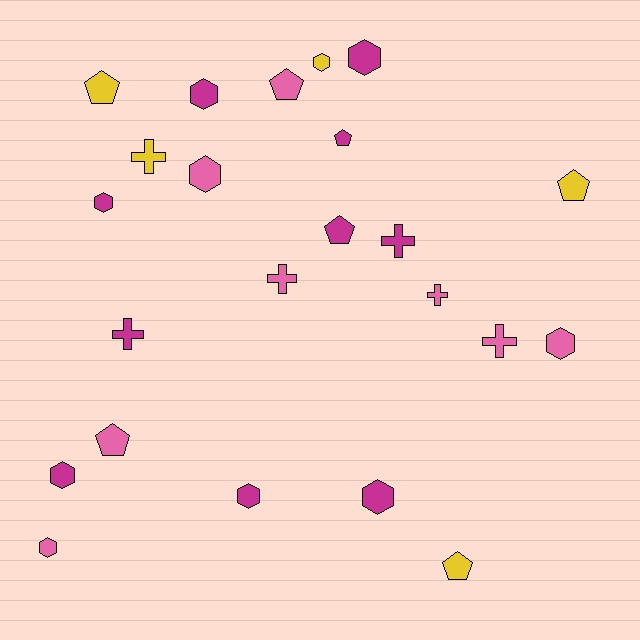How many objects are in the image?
There are 23 objects.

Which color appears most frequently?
Magenta, with 10 objects.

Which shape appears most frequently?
Hexagon, with 10 objects.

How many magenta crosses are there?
There are 2 magenta crosses.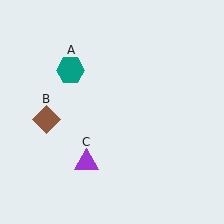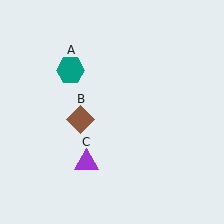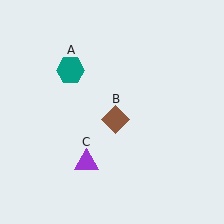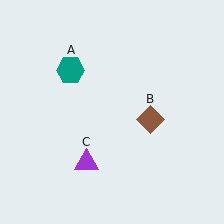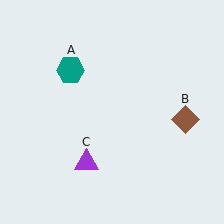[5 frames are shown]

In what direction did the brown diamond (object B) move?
The brown diamond (object B) moved right.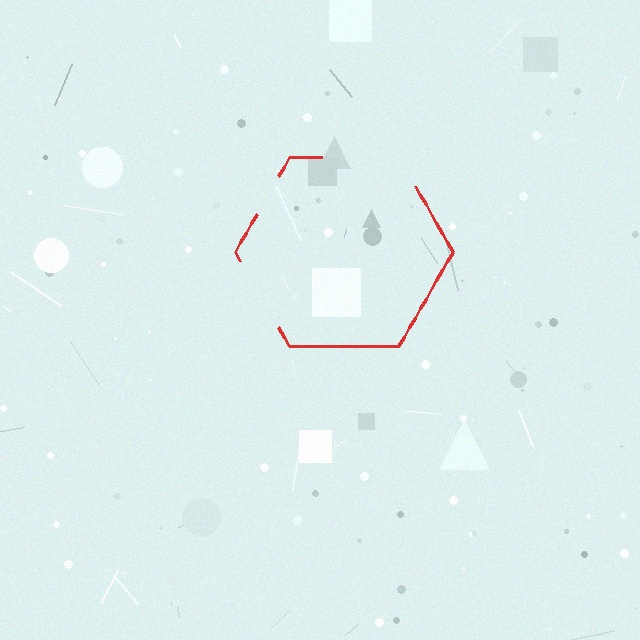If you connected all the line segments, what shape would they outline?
They would outline a hexagon.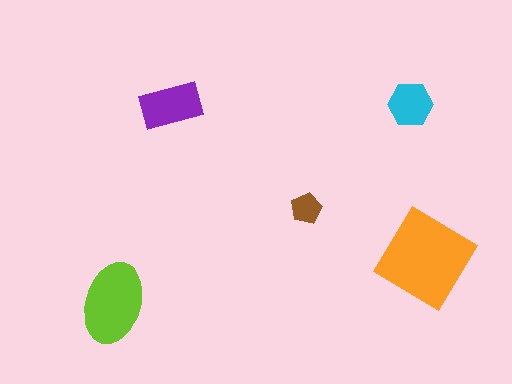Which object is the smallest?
The brown pentagon.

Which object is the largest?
The orange diamond.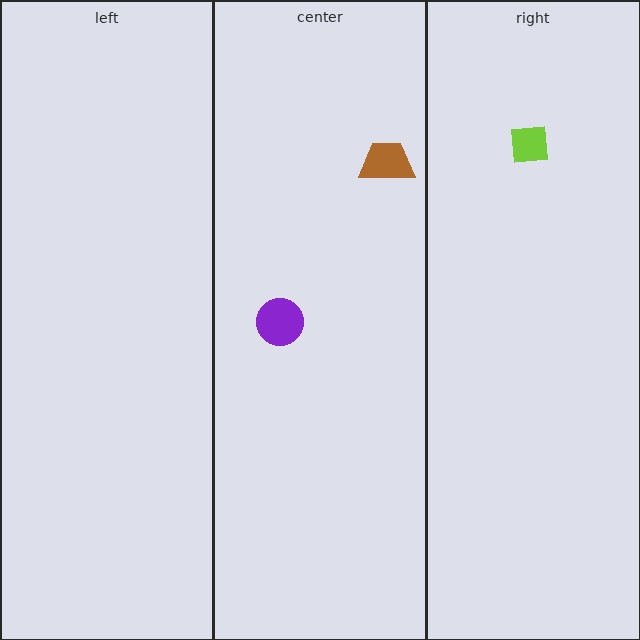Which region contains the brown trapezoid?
The center region.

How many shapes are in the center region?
2.